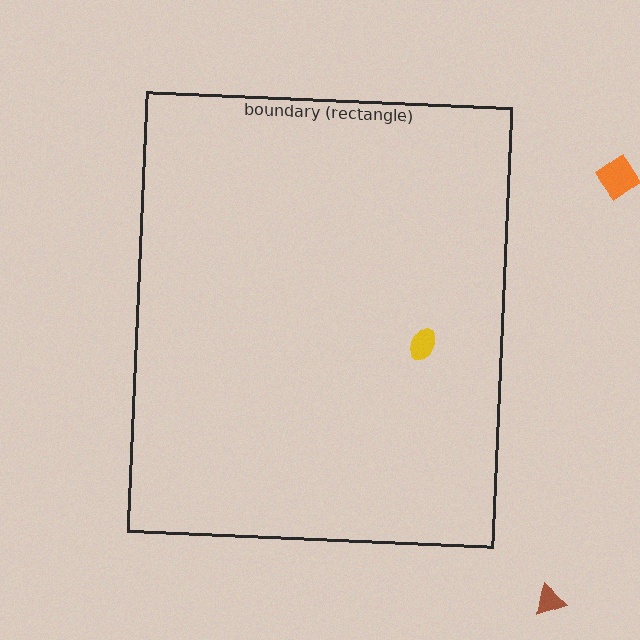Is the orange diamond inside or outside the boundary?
Outside.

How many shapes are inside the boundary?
1 inside, 2 outside.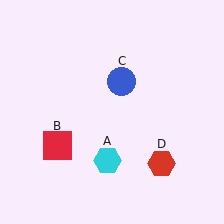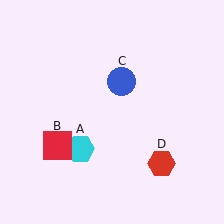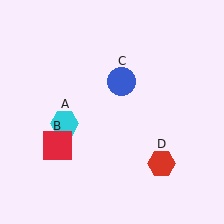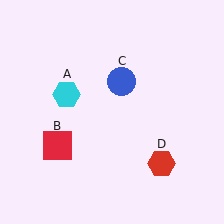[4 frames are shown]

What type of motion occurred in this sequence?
The cyan hexagon (object A) rotated clockwise around the center of the scene.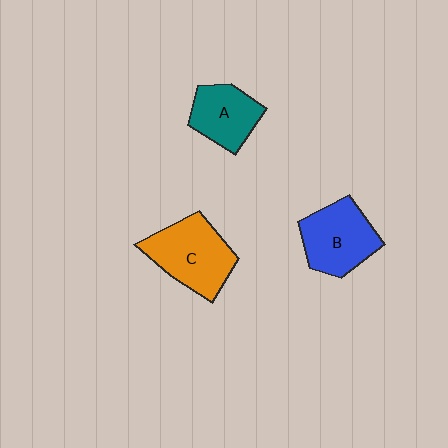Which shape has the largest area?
Shape C (orange).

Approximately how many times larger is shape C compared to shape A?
Approximately 1.4 times.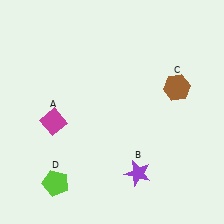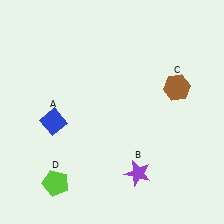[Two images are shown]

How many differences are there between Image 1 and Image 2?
There is 1 difference between the two images.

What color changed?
The diamond (A) changed from magenta in Image 1 to blue in Image 2.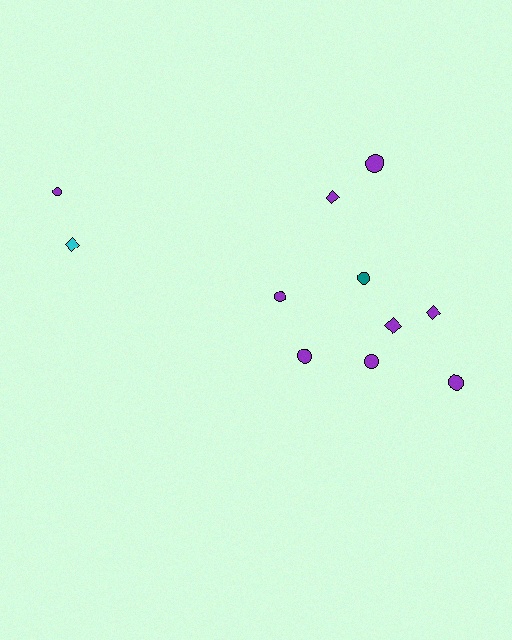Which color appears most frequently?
Purple, with 9 objects.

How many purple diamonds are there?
There are 3 purple diamonds.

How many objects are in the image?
There are 11 objects.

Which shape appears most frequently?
Circle, with 7 objects.